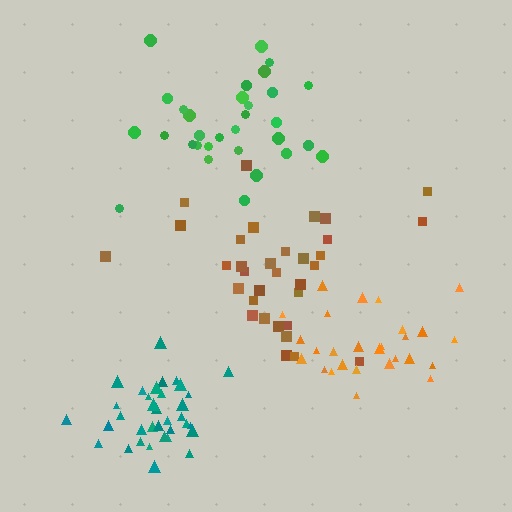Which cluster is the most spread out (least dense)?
Brown.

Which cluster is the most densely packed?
Teal.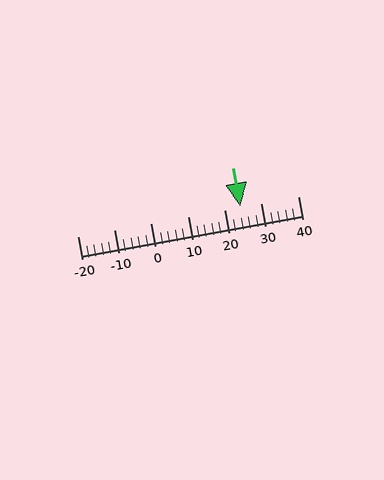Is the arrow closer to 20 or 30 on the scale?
The arrow is closer to 20.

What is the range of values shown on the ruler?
The ruler shows values from -20 to 40.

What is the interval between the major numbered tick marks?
The major tick marks are spaced 10 units apart.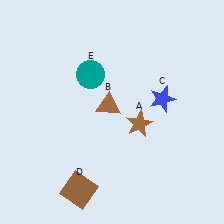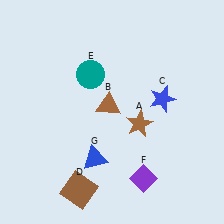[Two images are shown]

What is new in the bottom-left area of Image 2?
A blue triangle (G) was added in the bottom-left area of Image 2.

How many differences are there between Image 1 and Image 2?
There are 2 differences between the two images.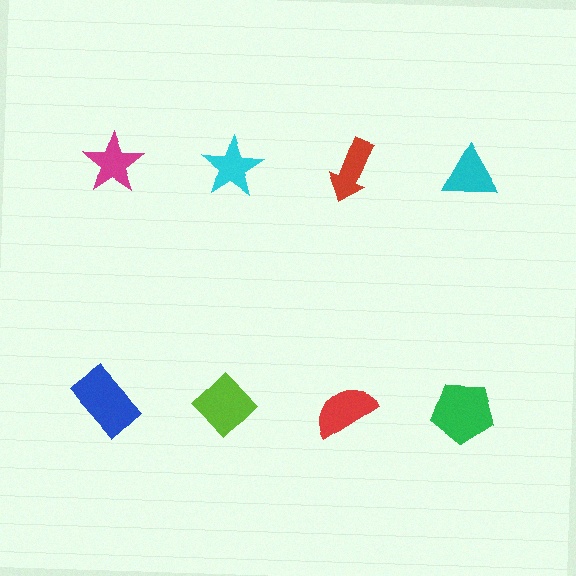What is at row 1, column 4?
A cyan triangle.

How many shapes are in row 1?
4 shapes.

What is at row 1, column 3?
A red arrow.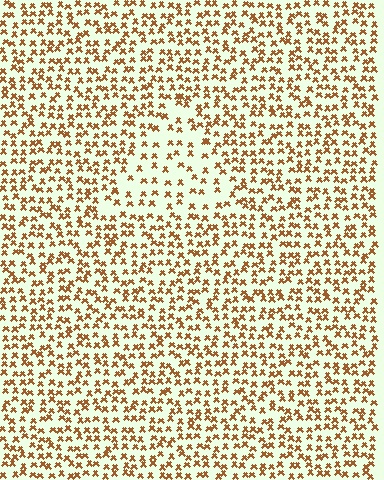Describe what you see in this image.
The image contains small brown elements arranged at two different densities. A triangle-shaped region is visible where the elements are less densely packed than the surrounding area.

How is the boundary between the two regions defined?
The boundary is defined by a change in element density (approximately 1.8x ratio). All elements are the same color, size, and shape.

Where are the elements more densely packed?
The elements are more densely packed outside the triangle boundary.